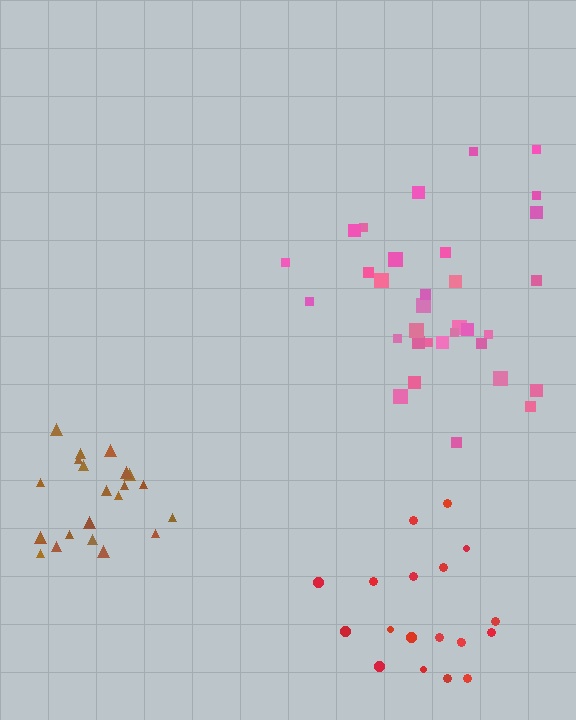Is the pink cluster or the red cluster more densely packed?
Red.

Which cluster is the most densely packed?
Brown.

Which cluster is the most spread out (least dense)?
Pink.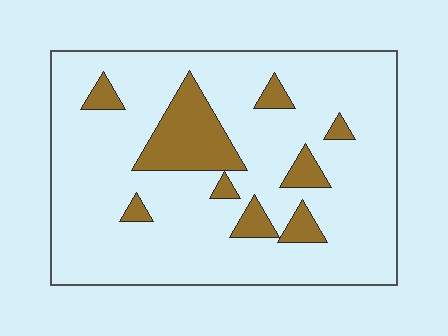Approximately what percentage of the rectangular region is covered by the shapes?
Approximately 15%.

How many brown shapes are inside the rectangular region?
9.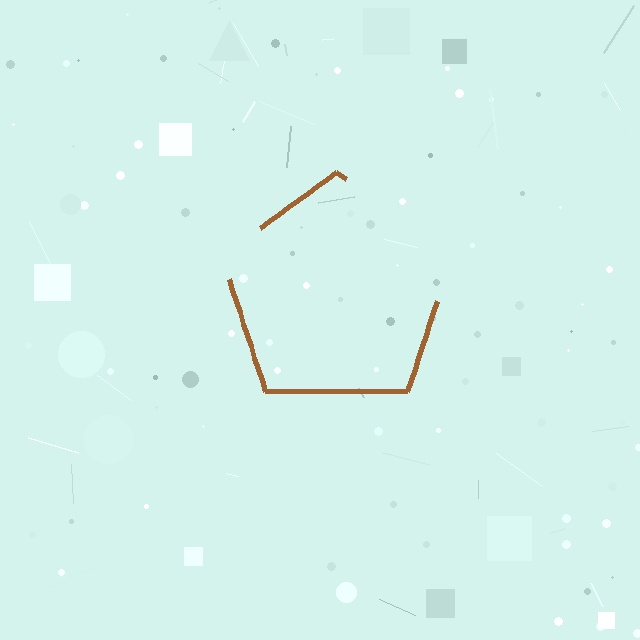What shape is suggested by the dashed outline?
The dashed outline suggests a pentagon.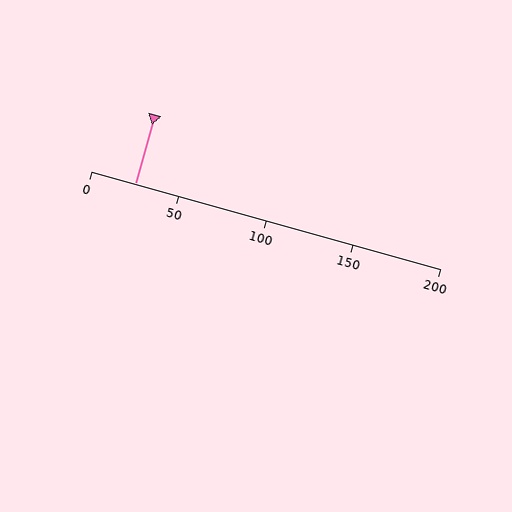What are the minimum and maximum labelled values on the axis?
The axis runs from 0 to 200.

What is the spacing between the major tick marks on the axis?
The major ticks are spaced 50 apart.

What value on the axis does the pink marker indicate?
The marker indicates approximately 25.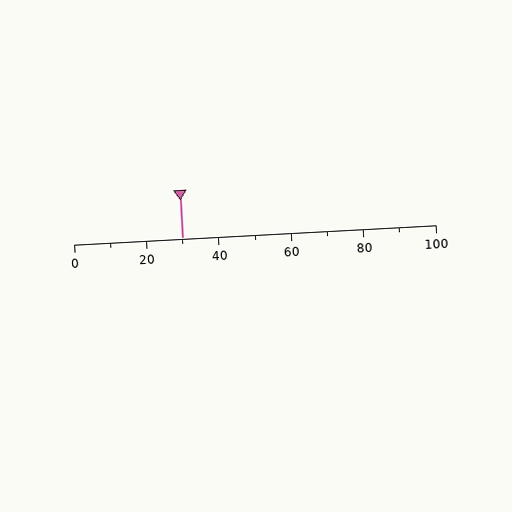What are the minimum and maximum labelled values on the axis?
The axis runs from 0 to 100.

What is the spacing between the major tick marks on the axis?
The major ticks are spaced 20 apart.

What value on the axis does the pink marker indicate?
The marker indicates approximately 30.